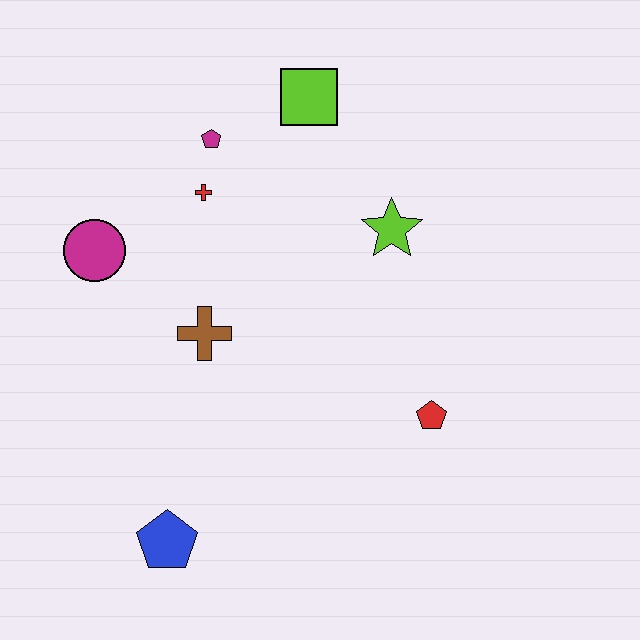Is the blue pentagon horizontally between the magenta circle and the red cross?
Yes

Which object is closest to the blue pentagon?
The brown cross is closest to the blue pentagon.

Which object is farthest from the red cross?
The blue pentagon is farthest from the red cross.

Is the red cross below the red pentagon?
No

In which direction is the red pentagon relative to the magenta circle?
The red pentagon is to the right of the magenta circle.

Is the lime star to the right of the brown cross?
Yes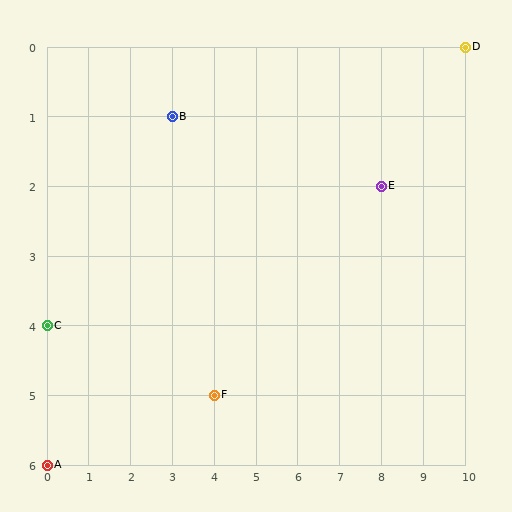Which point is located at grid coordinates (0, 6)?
Point A is at (0, 6).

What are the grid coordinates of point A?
Point A is at grid coordinates (0, 6).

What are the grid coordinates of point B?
Point B is at grid coordinates (3, 1).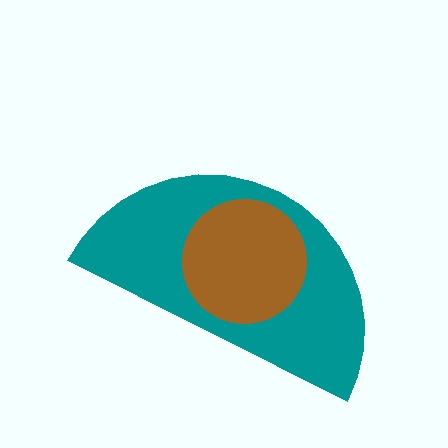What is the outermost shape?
The teal semicircle.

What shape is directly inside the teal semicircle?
The brown circle.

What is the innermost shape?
The brown circle.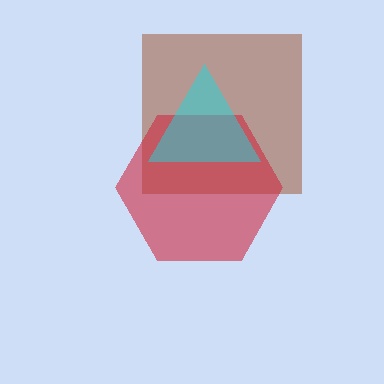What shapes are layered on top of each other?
The layered shapes are: a brown square, a red hexagon, a cyan triangle.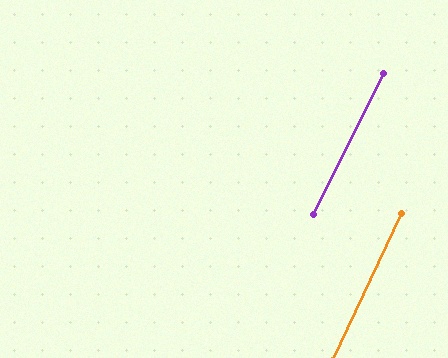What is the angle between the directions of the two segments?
Approximately 1 degree.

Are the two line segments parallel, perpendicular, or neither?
Parallel — their directions differ by only 1.5°.